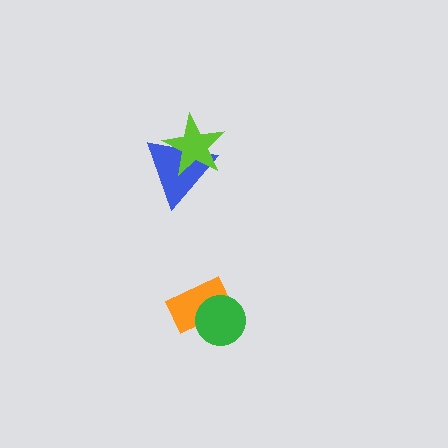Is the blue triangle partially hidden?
Yes, it is partially covered by another shape.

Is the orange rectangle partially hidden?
Yes, it is partially covered by another shape.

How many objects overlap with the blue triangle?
1 object overlaps with the blue triangle.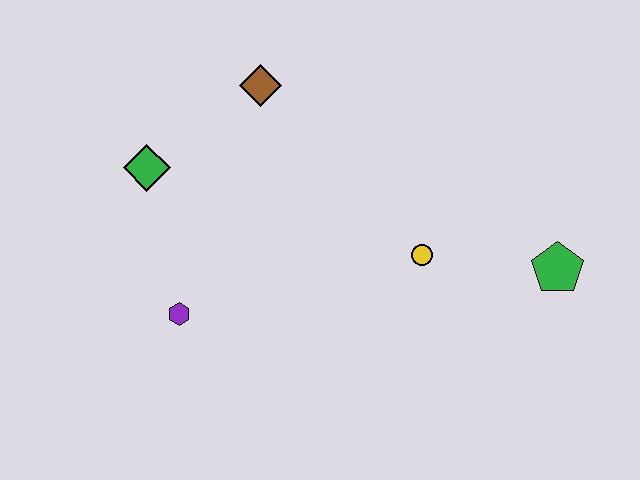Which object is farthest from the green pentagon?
The green diamond is farthest from the green pentagon.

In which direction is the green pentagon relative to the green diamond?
The green pentagon is to the right of the green diamond.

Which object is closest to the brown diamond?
The green diamond is closest to the brown diamond.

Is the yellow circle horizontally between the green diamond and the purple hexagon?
No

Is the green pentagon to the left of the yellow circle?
No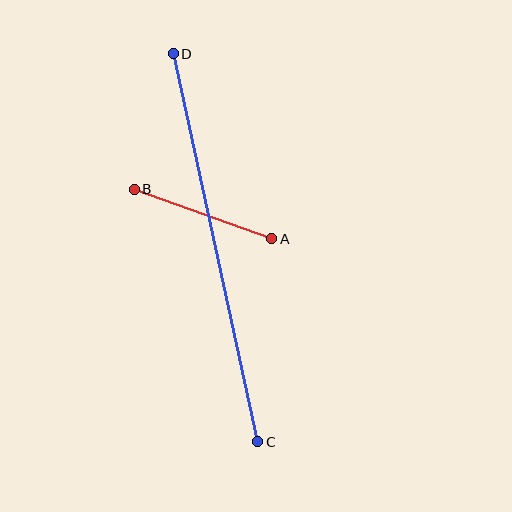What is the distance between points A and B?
The distance is approximately 146 pixels.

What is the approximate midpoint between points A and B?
The midpoint is at approximately (203, 214) pixels.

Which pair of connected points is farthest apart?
Points C and D are farthest apart.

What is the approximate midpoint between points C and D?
The midpoint is at approximately (215, 248) pixels.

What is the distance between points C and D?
The distance is approximately 397 pixels.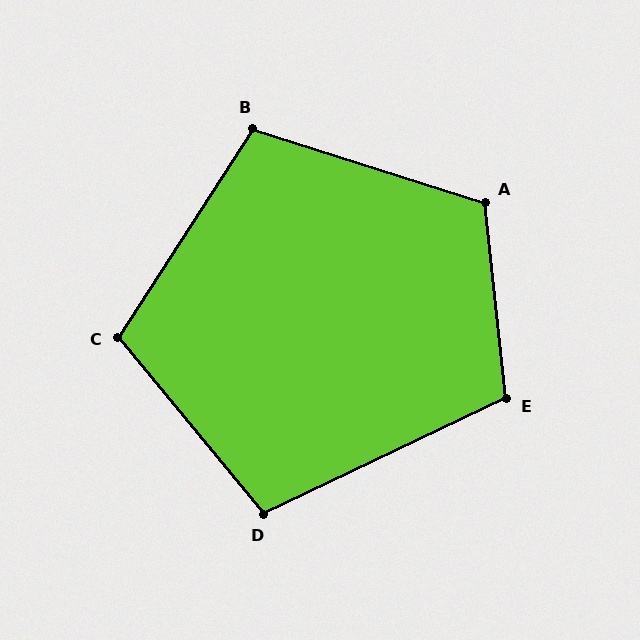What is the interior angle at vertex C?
Approximately 108 degrees (obtuse).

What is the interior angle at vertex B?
Approximately 105 degrees (obtuse).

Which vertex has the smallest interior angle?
D, at approximately 104 degrees.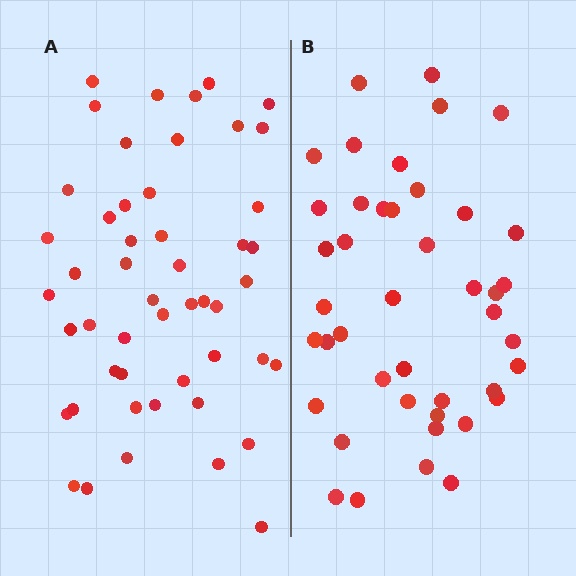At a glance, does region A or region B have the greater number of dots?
Region A (the left region) has more dots.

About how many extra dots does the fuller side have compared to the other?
Region A has roughly 8 or so more dots than region B.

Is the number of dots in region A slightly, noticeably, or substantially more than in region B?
Region A has only slightly more — the two regions are fairly close. The ratio is roughly 1.2 to 1.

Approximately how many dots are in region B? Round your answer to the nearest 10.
About 40 dots. (The exact count is 43, which rounds to 40.)